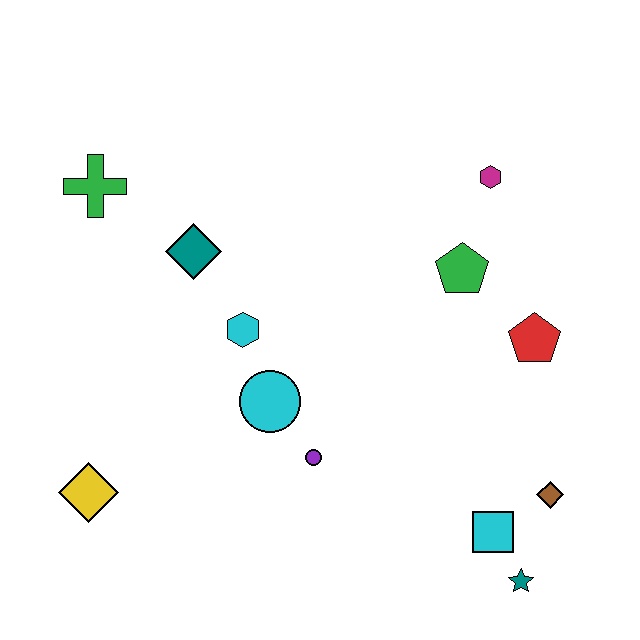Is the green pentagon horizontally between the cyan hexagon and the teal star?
Yes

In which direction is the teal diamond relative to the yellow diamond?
The teal diamond is above the yellow diamond.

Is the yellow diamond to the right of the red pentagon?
No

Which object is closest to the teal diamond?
The cyan hexagon is closest to the teal diamond.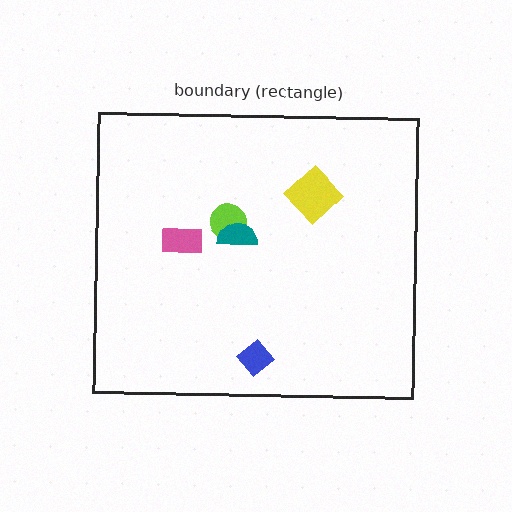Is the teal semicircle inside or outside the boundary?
Inside.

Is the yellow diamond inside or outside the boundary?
Inside.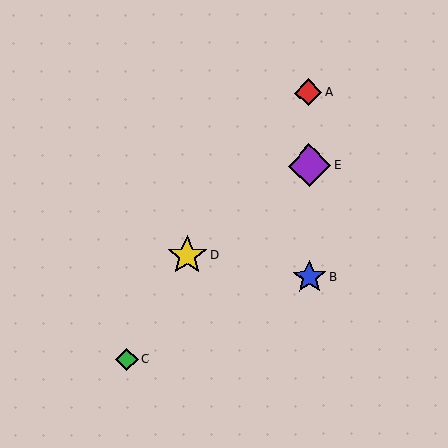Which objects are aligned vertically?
Objects A, B, E are aligned vertically.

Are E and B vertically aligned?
Yes, both are at x≈309.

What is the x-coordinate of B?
Object B is at x≈310.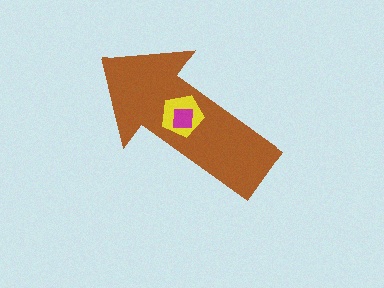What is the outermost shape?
The brown arrow.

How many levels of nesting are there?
3.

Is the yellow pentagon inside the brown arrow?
Yes.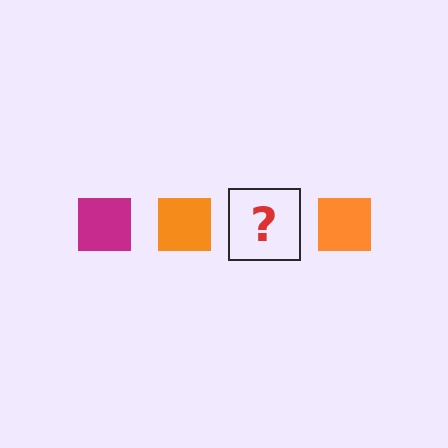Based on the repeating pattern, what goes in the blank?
The blank should be a magenta square.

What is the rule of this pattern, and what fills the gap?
The rule is that the pattern cycles through magenta, orange squares. The gap should be filled with a magenta square.